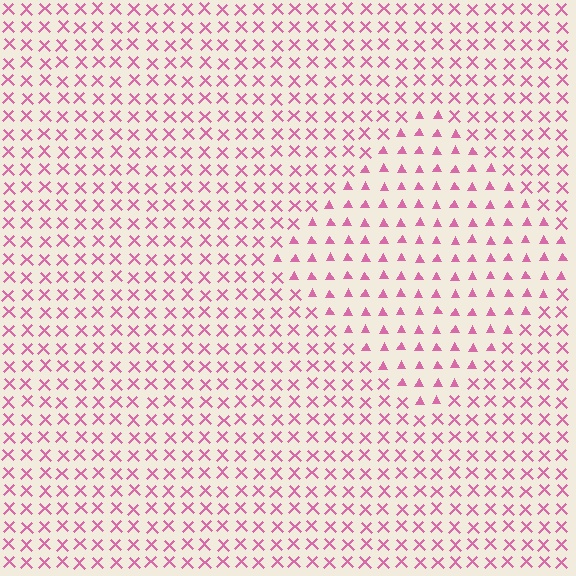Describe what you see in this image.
The image is filled with small pink elements arranged in a uniform grid. A diamond-shaped region contains triangles, while the surrounding area contains X marks. The boundary is defined purely by the change in element shape.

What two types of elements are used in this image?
The image uses triangles inside the diamond region and X marks outside it.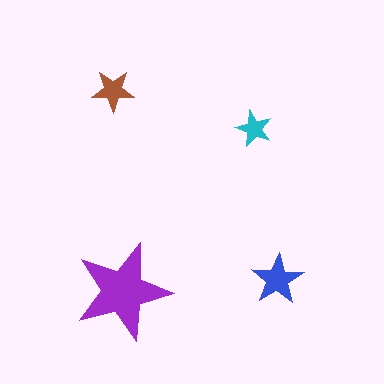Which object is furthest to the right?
The blue star is rightmost.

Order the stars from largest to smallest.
the purple one, the blue one, the brown one, the cyan one.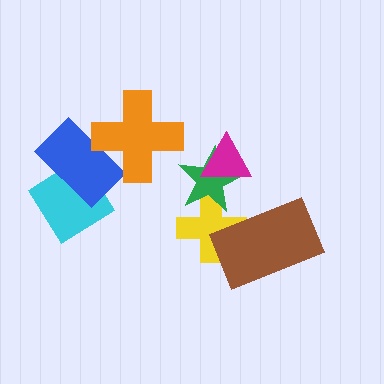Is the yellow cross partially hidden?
Yes, it is partially covered by another shape.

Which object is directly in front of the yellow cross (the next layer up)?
The green star is directly in front of the yellow cross.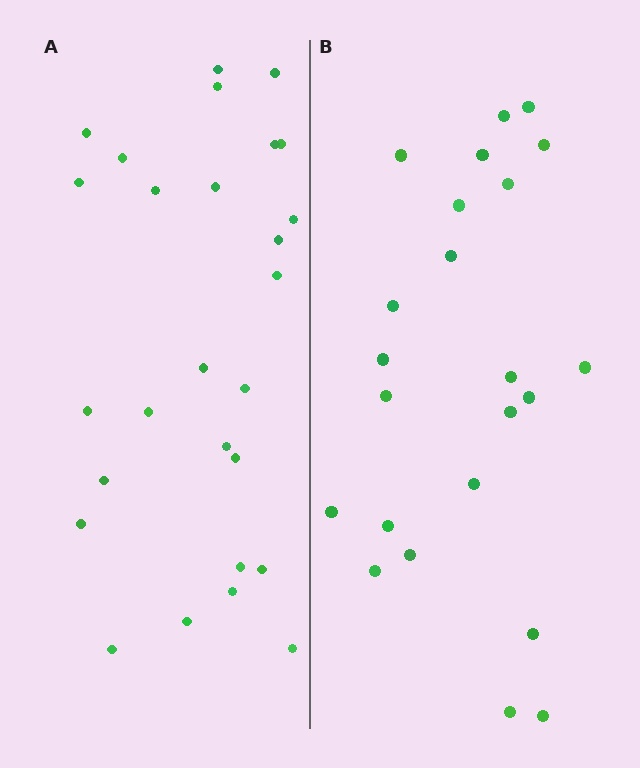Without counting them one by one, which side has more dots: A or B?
Region A (the left region) has more dots.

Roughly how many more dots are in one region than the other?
Region A has about 4 more dots than region B.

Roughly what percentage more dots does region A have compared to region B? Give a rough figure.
About 15% more.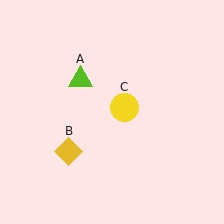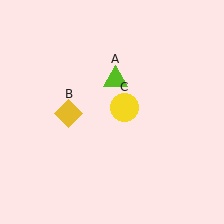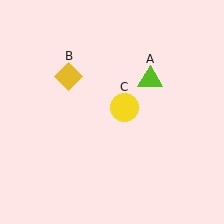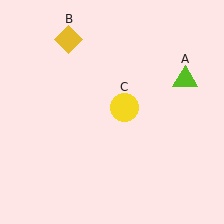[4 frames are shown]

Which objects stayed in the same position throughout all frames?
Yellow circle (object C) remained stationary.